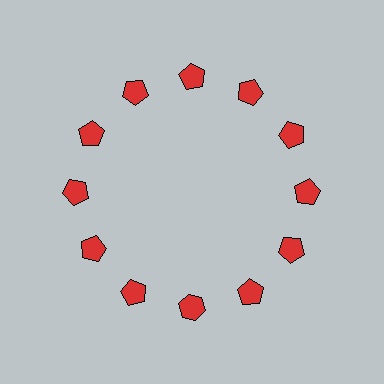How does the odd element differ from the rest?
It has a different shape: hexagon instead of pentagon.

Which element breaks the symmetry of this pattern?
The red hexagon at roughly the 6 o'clock position breaks the symmetry. All other shapes are red pentagons.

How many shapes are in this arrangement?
There are 12 shapes arranged in a ring pattern.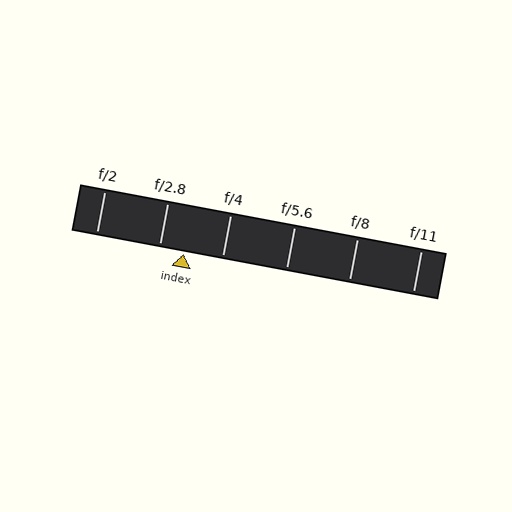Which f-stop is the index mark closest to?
The index mark is closest to f/2.8.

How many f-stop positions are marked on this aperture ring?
There are 6 f-stop positions marked.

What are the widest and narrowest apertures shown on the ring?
The widest aperture shown is f/2 and the narrowest is f/11.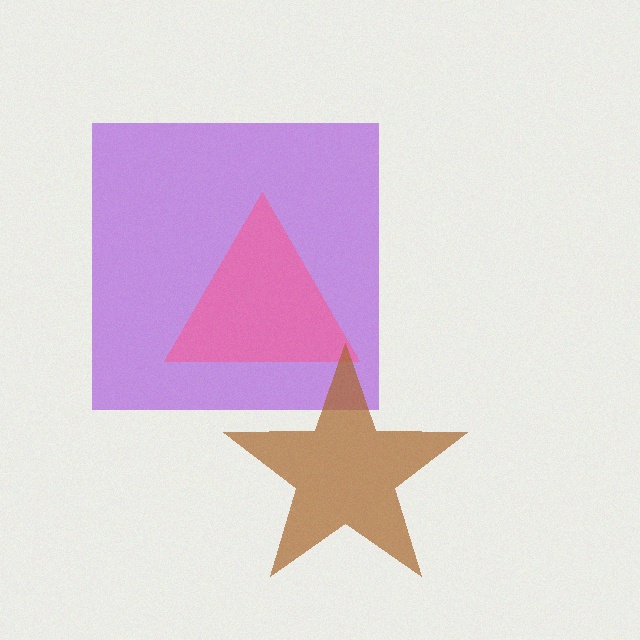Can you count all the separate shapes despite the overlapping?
Yes, there are 3 separate shapes.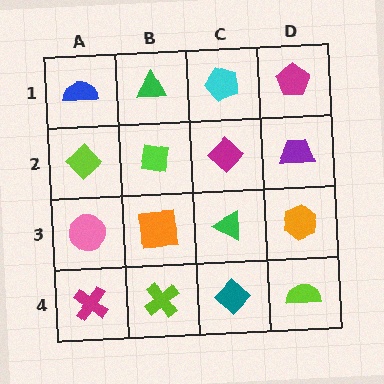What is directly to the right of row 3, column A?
An orange square.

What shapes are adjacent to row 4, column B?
An orange square (row 3, column B), a magenta cross (row 4, column A), a teal diamond (row 4, column C).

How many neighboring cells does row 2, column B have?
4.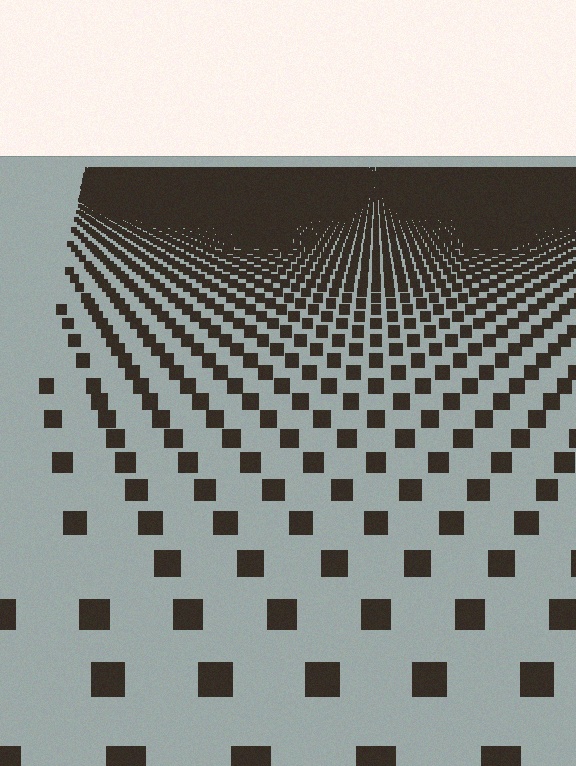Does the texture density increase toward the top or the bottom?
Density increases toward the top.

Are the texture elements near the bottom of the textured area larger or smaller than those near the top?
Larger. Near the bottom, elements are closer to the viewer and appear at a bigger on-screen size.